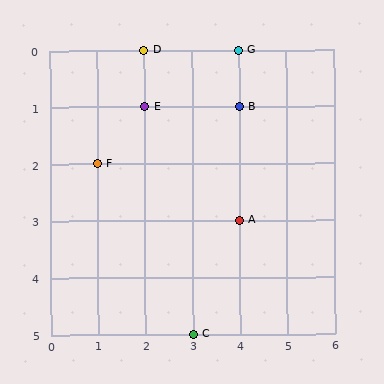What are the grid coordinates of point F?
Point F is at grid coordinates (1, 2).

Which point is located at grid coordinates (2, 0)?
Point D is at (2, 0).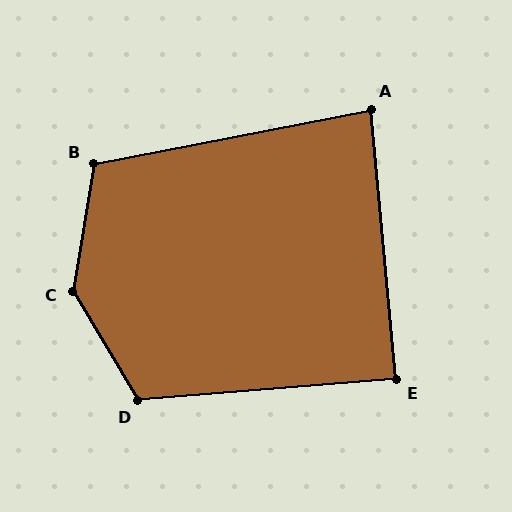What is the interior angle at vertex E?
Approximately 89 degrees (approximately right).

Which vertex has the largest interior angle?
C, at approximately 140 degrees.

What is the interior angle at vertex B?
Approximately 110 degrees (obtuse).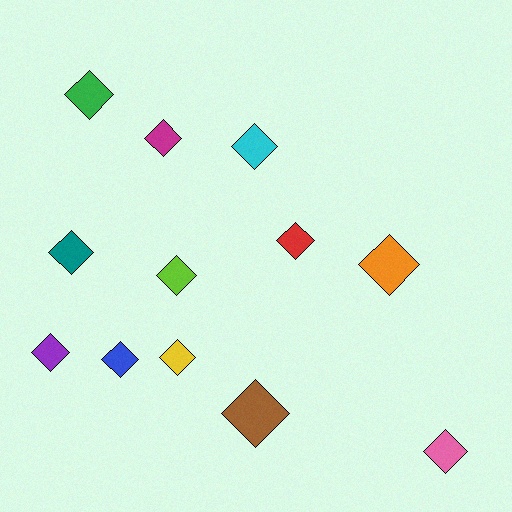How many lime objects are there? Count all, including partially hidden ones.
There is 1 lime object.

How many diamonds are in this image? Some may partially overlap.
There are 12 diamonds.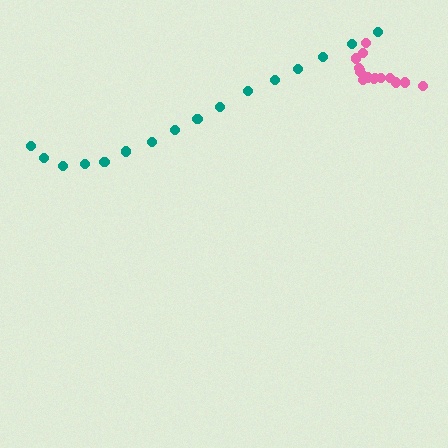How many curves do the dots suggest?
There are 2 distinct paths.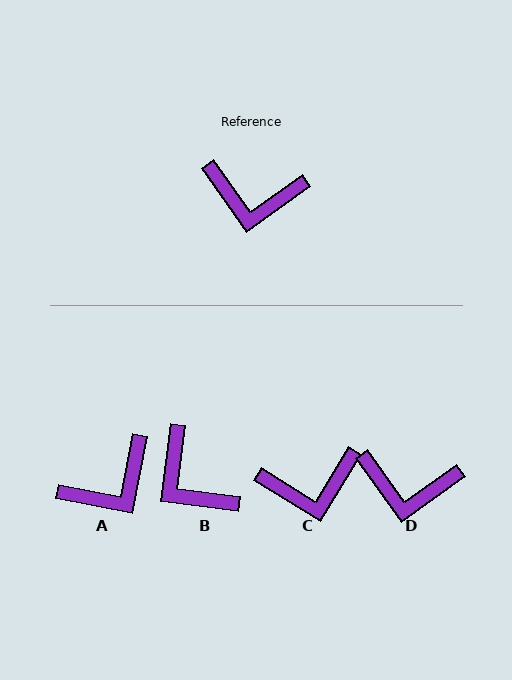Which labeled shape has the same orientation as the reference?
D.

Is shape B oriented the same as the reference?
No, it is off by about 43 degrees.